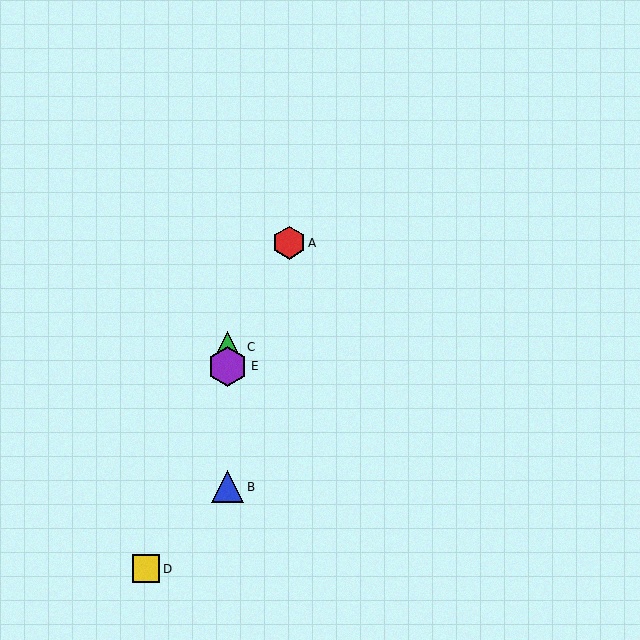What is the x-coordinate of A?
Object A is at x≈289.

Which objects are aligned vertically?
Objects B, C, E are aligned vertically.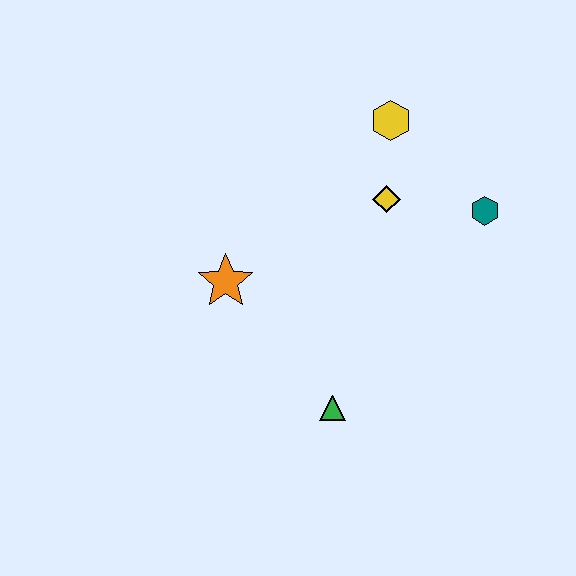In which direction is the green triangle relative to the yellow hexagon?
The green triangle is below the yellow hexagon.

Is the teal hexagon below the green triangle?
No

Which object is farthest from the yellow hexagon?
The green triangle is farthest from the yellow hexagon.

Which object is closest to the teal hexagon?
The yellow diamond is closest to the teal hexagon.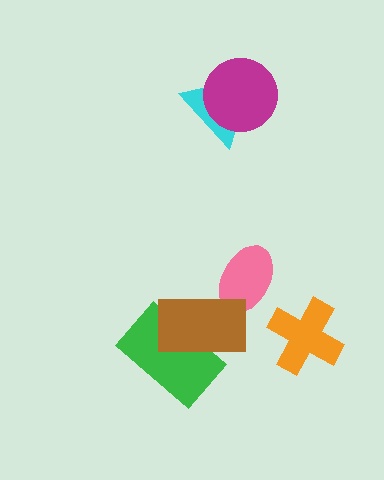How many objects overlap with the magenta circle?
1 object overlaps with the magenta circle.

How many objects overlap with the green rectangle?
1 object overlaps with the green rectangle.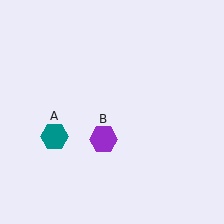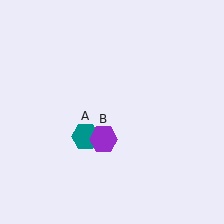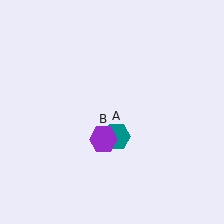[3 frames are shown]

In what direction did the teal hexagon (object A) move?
The teal hexagon (object A) moved right.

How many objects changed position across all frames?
1 object changed position: teal hexagon (object A).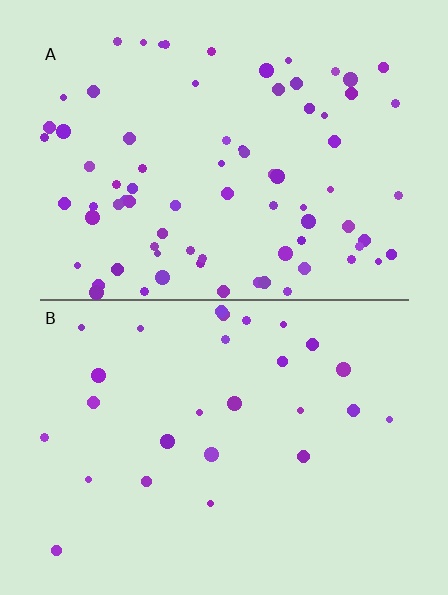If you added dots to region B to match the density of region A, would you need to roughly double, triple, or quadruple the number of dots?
Approximately triple.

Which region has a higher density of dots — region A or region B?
A (the top).